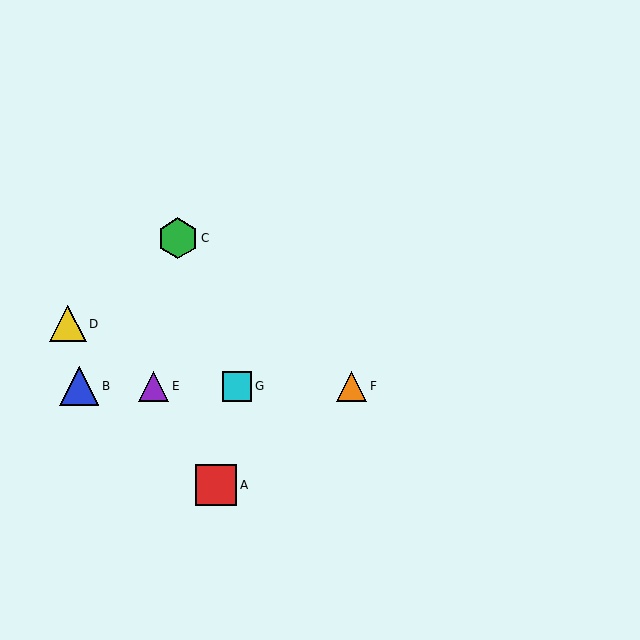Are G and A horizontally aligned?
No, G is at y≈386 and A is at y≈485.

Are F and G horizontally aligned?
Yes, both are at y≈386.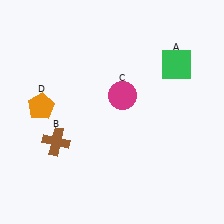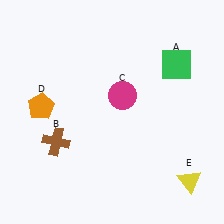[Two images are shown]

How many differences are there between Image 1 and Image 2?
There is 1 difference between the two images.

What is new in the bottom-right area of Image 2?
A yellow triangle (E) was added in the bottom-right area of Image 2.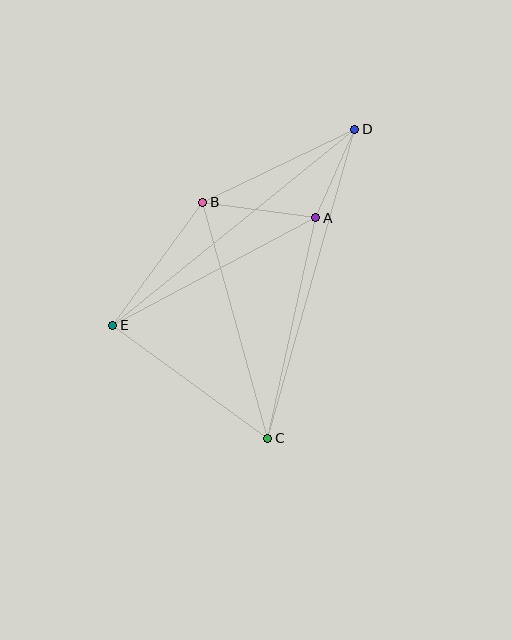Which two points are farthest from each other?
Points C and D are farthest from each other.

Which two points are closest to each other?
Points A and D are closest to each other.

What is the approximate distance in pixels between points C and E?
The distance between C and E is approximately 192 pixels.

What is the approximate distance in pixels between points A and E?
The distance between A and E is approximately 230 pixels.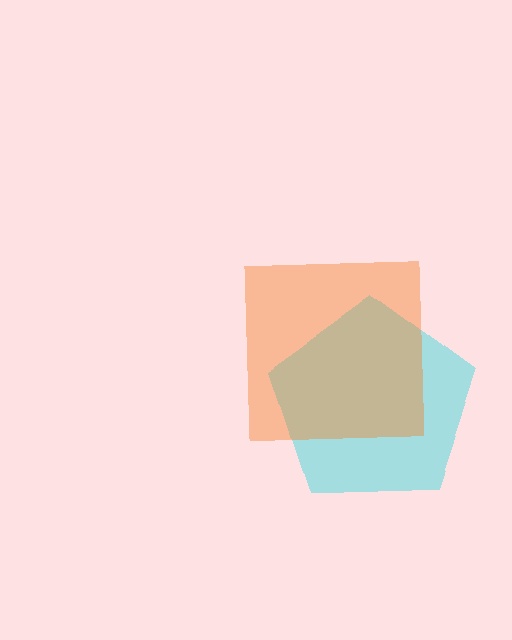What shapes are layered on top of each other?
The layered shapes are: a cyan pentagon, an orange square.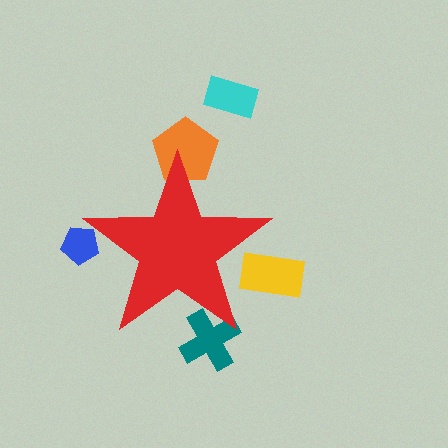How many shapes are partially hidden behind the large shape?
4 shapes are partially hidden.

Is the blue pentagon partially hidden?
Yes, the blue pentagon is partially hidden behind the red star.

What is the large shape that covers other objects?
A red star.